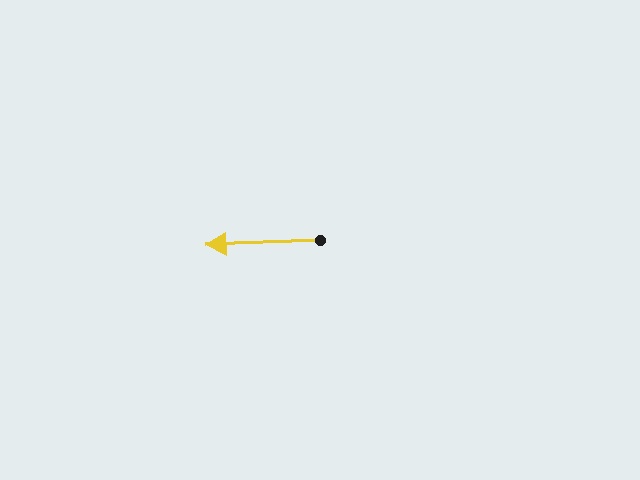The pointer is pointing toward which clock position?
Roughly 9 o'clock.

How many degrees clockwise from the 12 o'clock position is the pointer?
Approximately 267 degrees.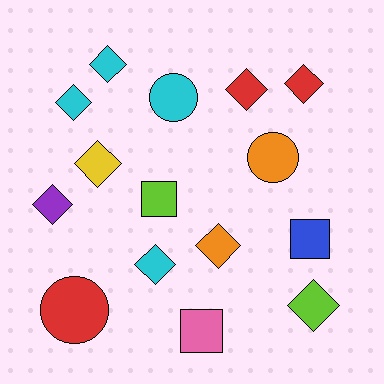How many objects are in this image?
There are 15 objects.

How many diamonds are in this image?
There are 9 diamonds.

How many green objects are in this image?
There are no green objects.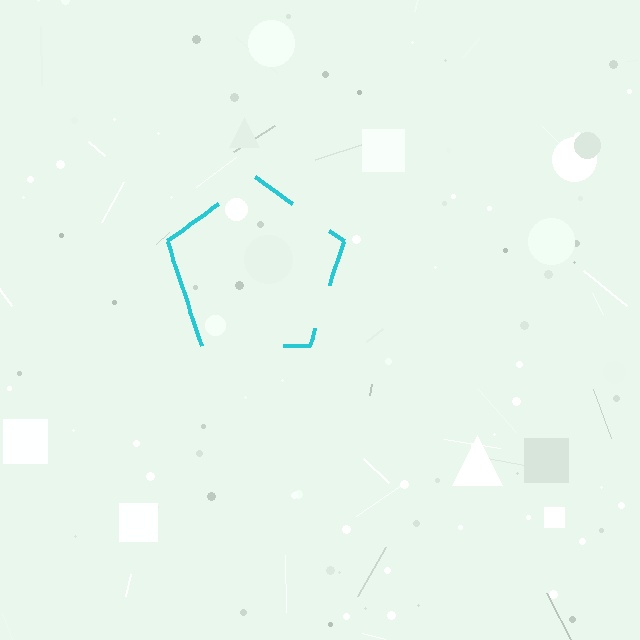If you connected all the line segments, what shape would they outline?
They would outline a pentagon.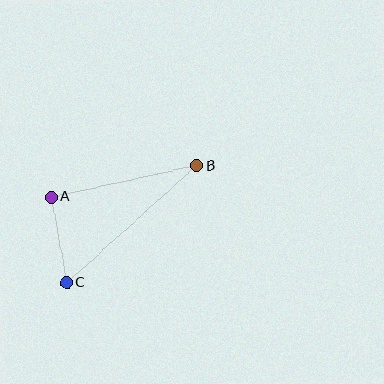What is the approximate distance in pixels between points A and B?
The distance between A and B is approximately 149 pixels.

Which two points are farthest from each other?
Points B and C are farthest from each other.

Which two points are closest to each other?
Points A and C are closest to each other.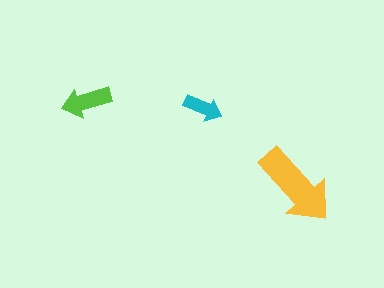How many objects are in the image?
There are 3 objects in the image.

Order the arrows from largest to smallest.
the yellow one, the lime one, the cyan one.